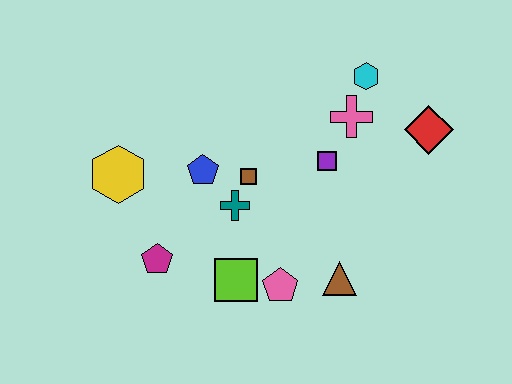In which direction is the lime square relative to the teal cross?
The lime square is below the teal cross.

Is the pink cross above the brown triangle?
Yes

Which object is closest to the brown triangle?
The pink pentagon is closest to the brown triangle.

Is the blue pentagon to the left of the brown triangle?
Yes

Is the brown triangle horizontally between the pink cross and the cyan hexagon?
No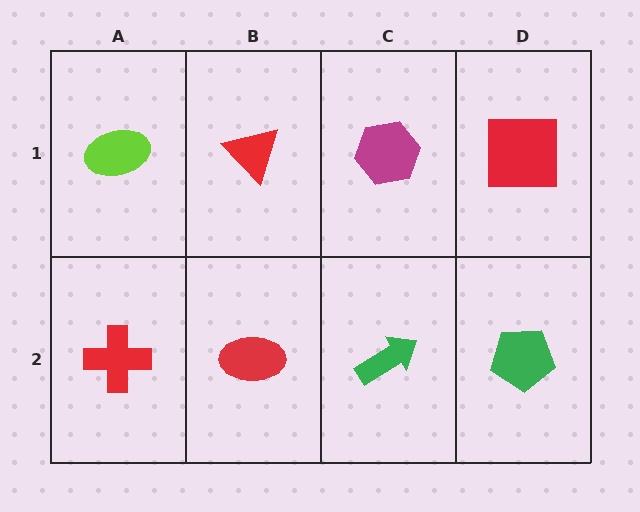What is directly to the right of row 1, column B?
A magenta hexagon.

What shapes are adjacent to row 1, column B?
A red ellipse (row 2, column B), a lime ellipse (row 1, column A), a magenta hexagon (row 1, column C).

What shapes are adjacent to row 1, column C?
A green arrow (row 2, column C), a red triangle (row 1, column B), a red square (row 1, column D).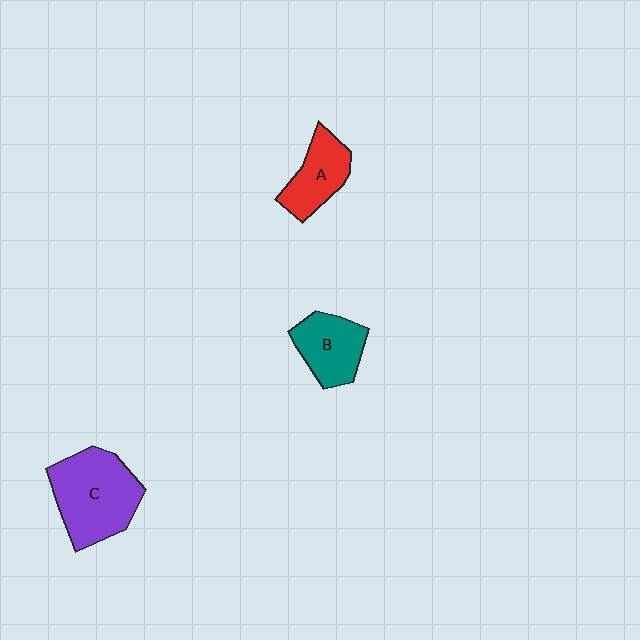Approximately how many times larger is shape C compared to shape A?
Approximately 1.8 times.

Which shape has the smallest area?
Shape A (red).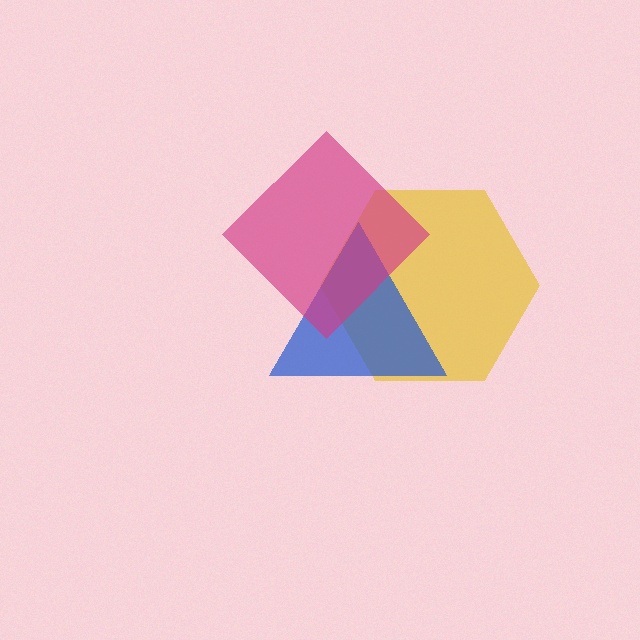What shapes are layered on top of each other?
The layered shapes are: a yellow hexagon, a blue triangle, a magenta diamond.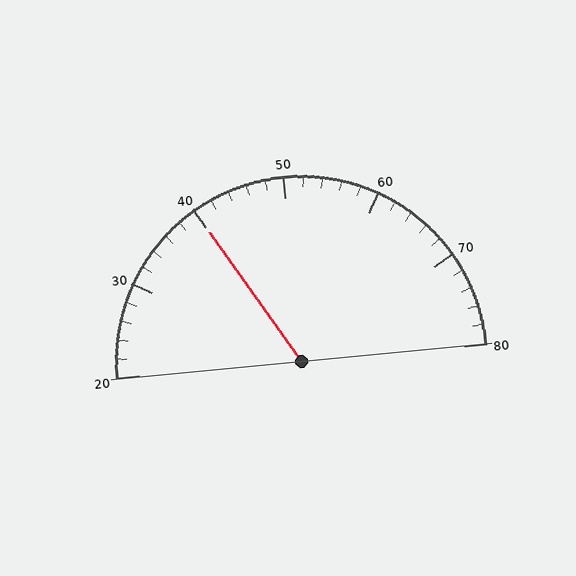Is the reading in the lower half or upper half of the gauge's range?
The reading is in the lower half of the range (20 to 80).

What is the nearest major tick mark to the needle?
The nearest major tick mark is 40.